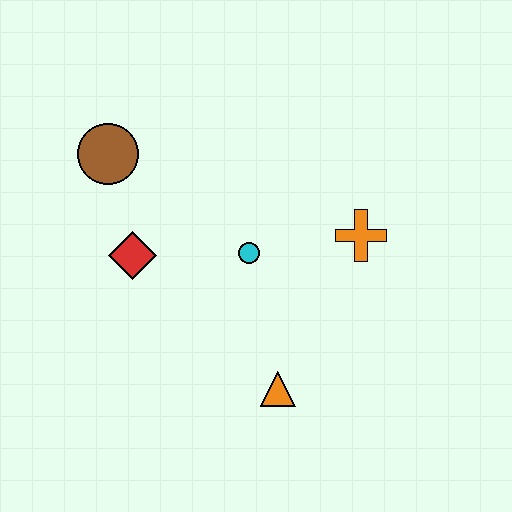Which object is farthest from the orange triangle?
The brown circle is farthest from the orange triangle.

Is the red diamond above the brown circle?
No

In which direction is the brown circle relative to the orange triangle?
The brown circle is above the orange triangle.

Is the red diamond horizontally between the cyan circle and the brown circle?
Yes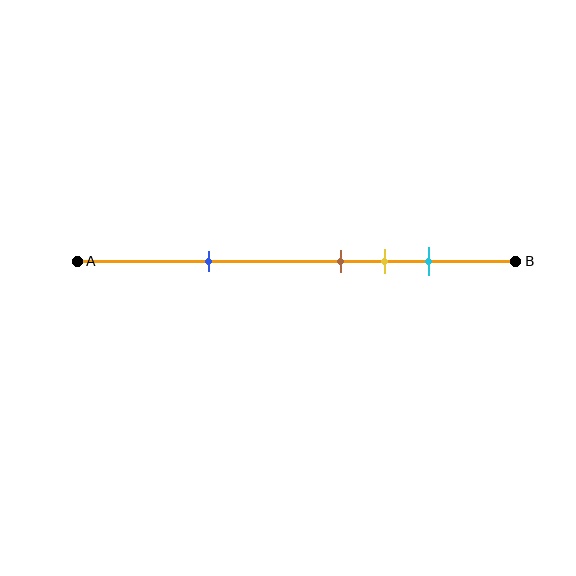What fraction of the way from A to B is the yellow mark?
The yellow mark is approximately 70% (0.7) of the way from A to B.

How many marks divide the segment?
There are 4 marks dividing the segment.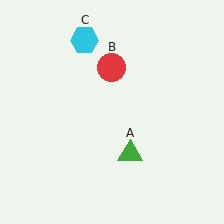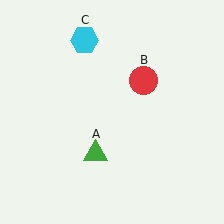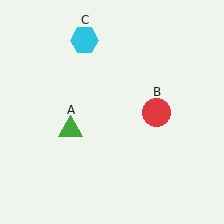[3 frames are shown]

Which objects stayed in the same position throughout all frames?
Cyan hexagon (object C) remained stationary.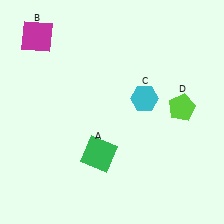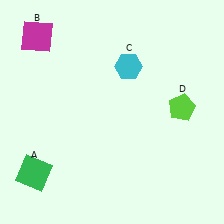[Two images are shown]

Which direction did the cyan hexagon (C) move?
The cyan hexagon (C) moved up.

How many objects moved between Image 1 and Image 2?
2 objects moved between the two images.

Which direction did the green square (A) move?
The green square (A) moved left.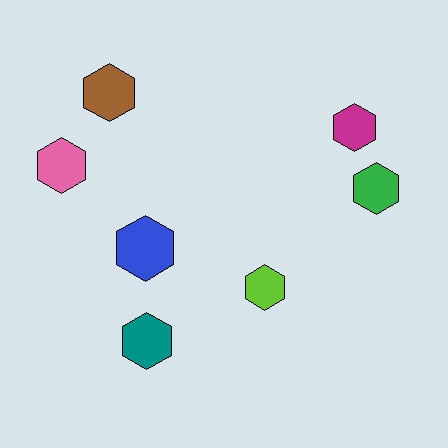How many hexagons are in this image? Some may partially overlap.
There are 7 hexagons.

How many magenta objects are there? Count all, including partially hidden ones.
There is 1 magenta object.